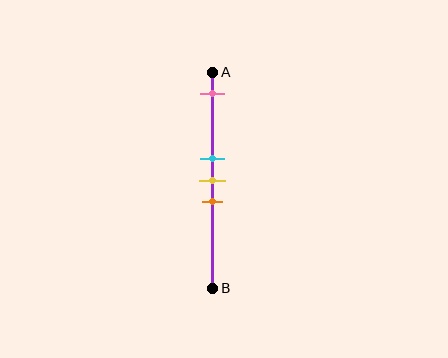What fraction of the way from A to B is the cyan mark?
The cyan mark is approximately 40% (0.4) of the way from A to B.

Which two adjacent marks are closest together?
The cyan and yellow marks are the closest adjacent pair.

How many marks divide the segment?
There are 4 marks dividing the segment.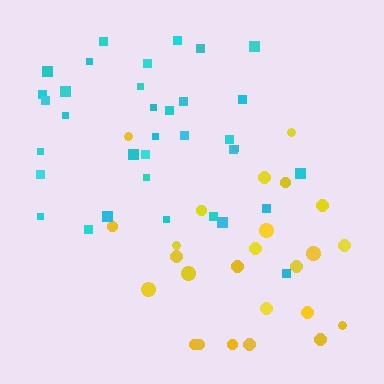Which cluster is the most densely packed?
Cyan.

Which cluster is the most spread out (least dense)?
Yellow.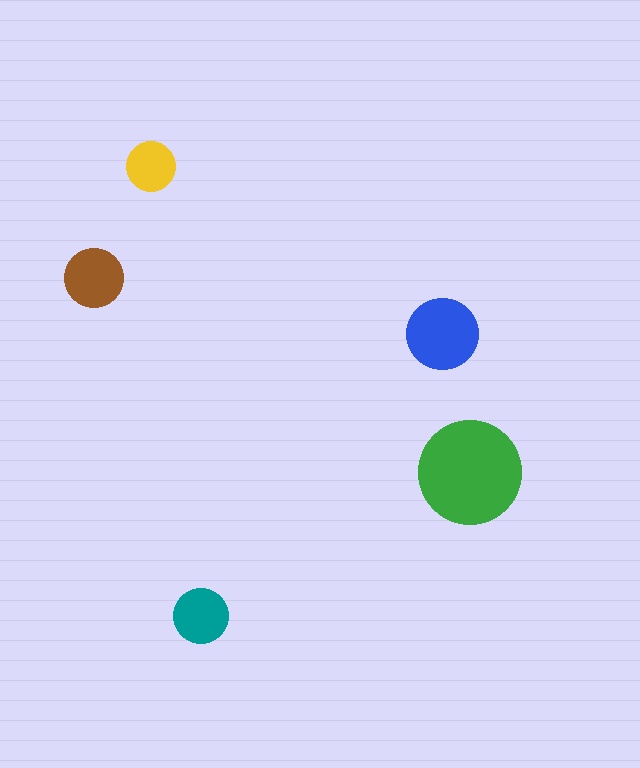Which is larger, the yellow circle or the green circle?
The green one.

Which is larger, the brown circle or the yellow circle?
The brown one.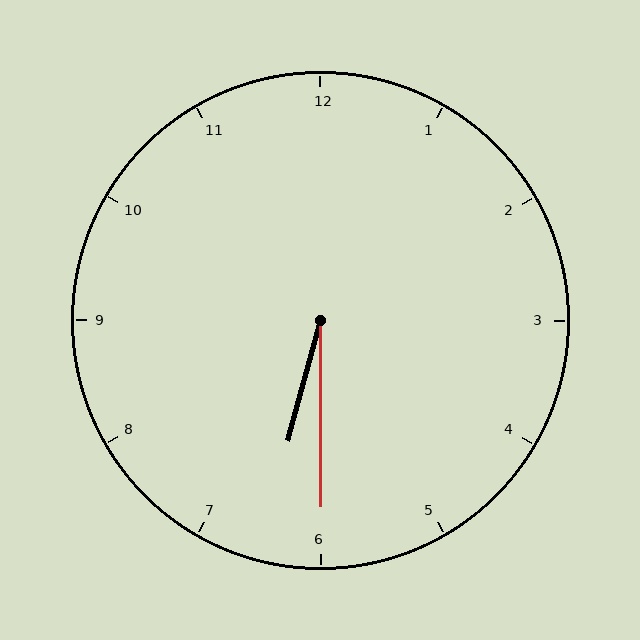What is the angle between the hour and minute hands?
Approximately 15 degrees.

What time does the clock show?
6:30.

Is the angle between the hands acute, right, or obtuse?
It is acute.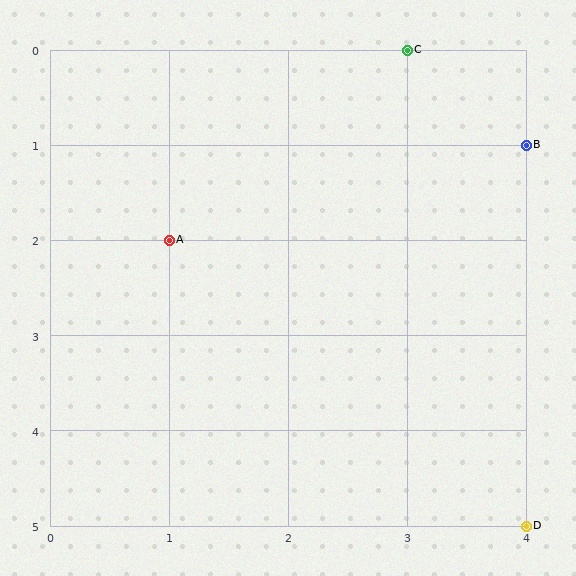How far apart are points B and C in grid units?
Points B and C are 1 column and 1 row apart (about 1.4 grid units diagonally).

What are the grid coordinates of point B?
Point B is at grid coordinates (4, 1).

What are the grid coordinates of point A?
Point A is at grid coordinates (1, 2).